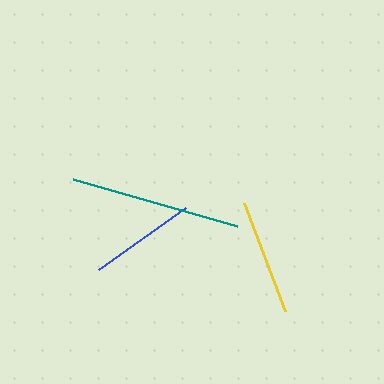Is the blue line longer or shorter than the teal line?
The teal line is longer than the blue line.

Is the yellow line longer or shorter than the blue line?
The yellow line is longer than the blue line.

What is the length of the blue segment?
The blue segment is approximately 108 pixels long.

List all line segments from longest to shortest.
From longest to shortest: teal, yellow, blue.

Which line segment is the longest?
The teal line is the longest at approximately 171 pixels.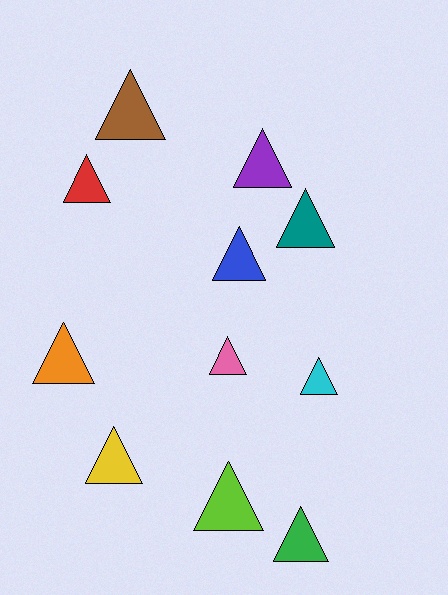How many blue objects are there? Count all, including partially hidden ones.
There is 1 blue object.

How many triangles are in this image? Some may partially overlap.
There are 11 triangles.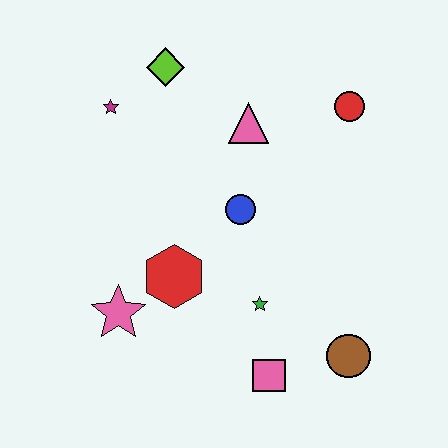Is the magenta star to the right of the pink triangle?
No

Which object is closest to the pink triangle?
The blue circle is closest to the pink triangle.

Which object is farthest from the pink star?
The red circle is farthest from the pink star.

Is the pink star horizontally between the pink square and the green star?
No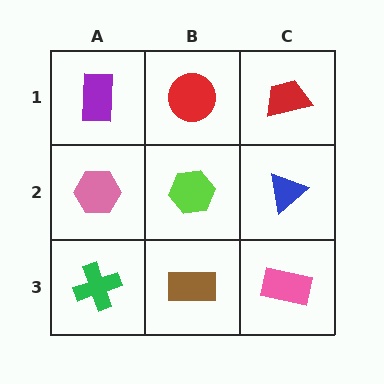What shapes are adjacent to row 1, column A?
A pink hexagon (row 2, column A), a red circle (row 1, column B).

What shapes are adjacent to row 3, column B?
A lime hexagon (row 2, column B), a green cross (row 3, column A), a pink rectangle (row 3, column C).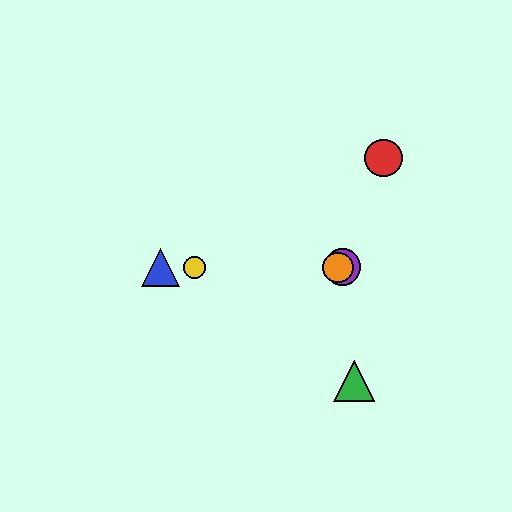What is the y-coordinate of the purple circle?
The purple circle is at y≈267.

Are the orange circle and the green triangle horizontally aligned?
No, the orange circle is at y≈267 and the green triangle is at y≈381.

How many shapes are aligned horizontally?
4 shapes (the blue triangle, the yellow circle, the purple circle, the orange circle) are aligned horizontally.